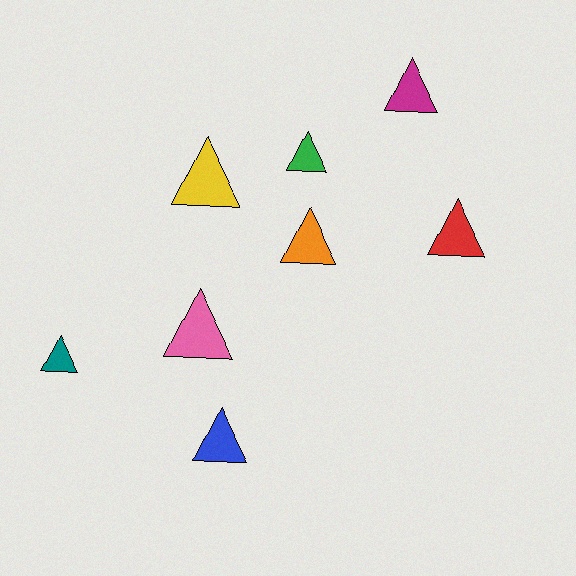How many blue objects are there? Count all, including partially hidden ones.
There is 1 blue object.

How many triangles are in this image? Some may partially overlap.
There are 8 triangles.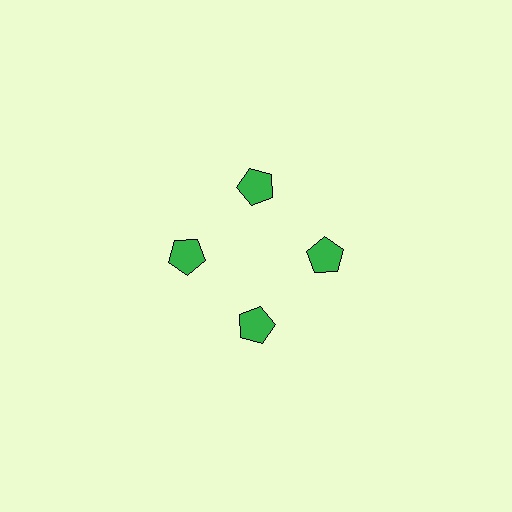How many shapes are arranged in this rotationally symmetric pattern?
There are 4 shapes, arranged in 4 groups of 1.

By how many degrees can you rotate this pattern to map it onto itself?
The pattern maps onto itself every 90 degrees of rotation.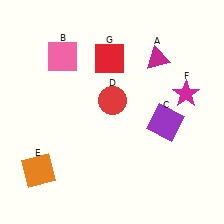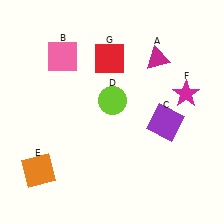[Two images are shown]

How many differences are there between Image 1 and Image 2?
There is 1 difference between the two images.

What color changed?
The circle (D) changed from red in Image 1 to lime in Image 2.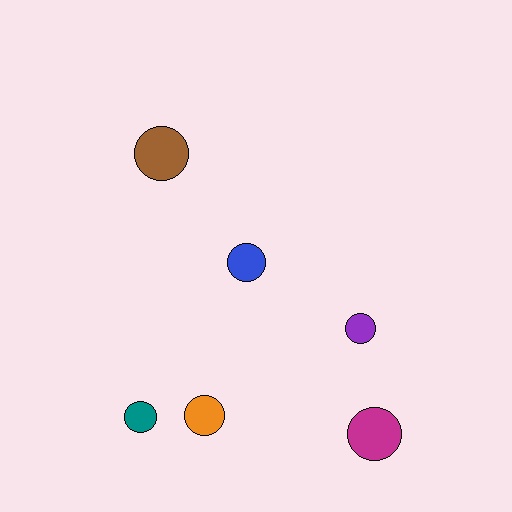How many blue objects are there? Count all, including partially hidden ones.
There is 1 blue object.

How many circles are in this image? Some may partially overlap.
There are 6 circles.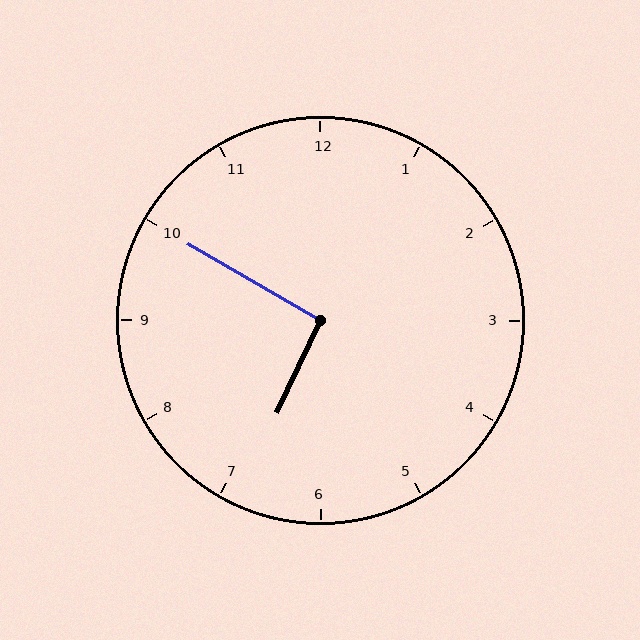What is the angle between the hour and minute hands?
Approximately 95 degrees.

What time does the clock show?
6:50.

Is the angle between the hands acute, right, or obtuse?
It is right.